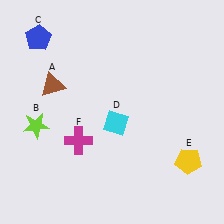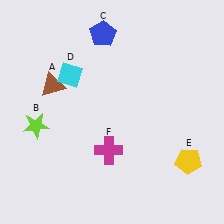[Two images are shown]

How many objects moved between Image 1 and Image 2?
3 objects moved between the two images.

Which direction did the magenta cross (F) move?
The magenta cross (F) moved right.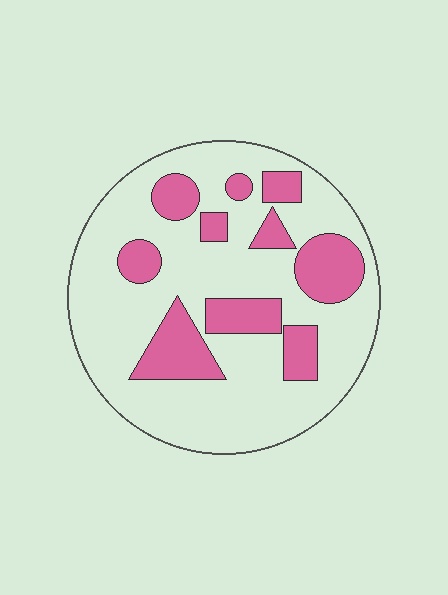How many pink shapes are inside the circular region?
10.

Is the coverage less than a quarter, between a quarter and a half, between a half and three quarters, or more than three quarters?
Between a quarter and a half.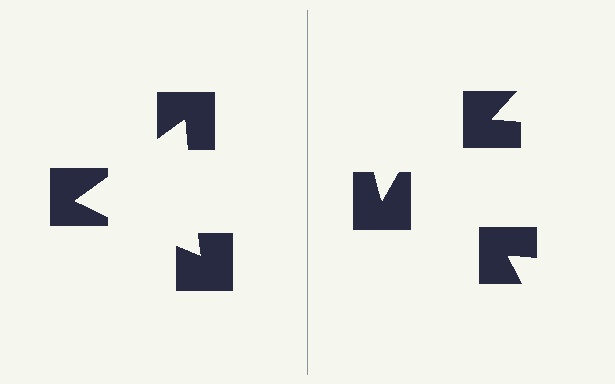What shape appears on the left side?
An illusory triangle.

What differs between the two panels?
The notched squares are positioned identically on both sides; only the wedge orientations differ. On the left they align to a triangle; on the right they are misaligned.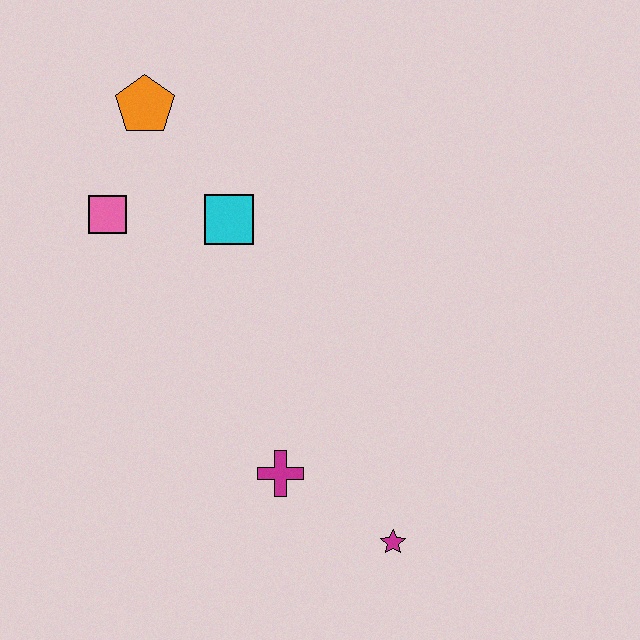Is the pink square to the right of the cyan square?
No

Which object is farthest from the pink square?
The magenta star is farthest from the pink square.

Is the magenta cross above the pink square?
No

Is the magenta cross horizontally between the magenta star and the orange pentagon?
Yes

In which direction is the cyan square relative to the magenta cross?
The cyan square is above the magenta cross.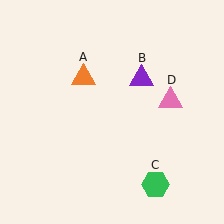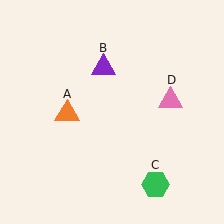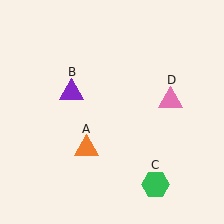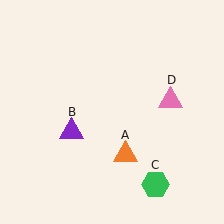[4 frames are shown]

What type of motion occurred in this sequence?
The orange triangle (object A), purple triangle (object B) rotated counterclockwise around the center of the scene.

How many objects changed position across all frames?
2 objects changed position: orange triangle (object A), purple triangle (object B).